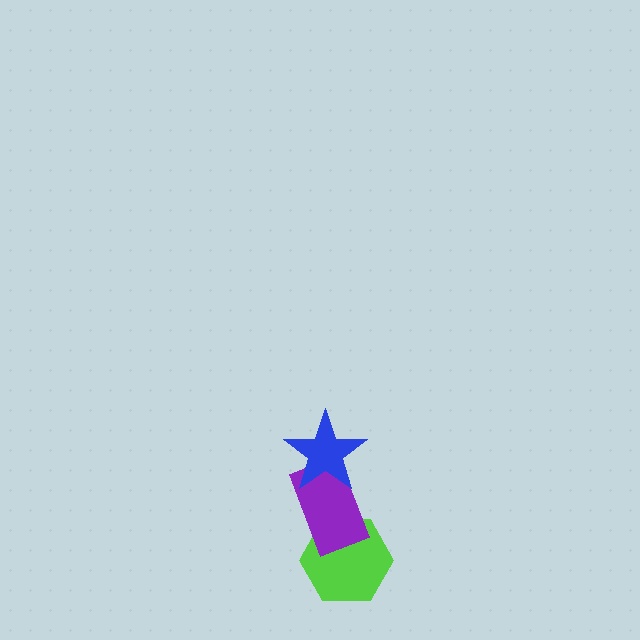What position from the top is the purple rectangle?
The purple rectangle is 2nd from the top.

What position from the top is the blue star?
The blue star is 1st from the top.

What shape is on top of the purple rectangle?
The blue star is on top of the purple rectangle.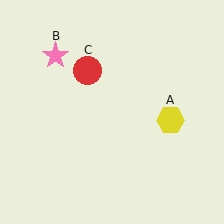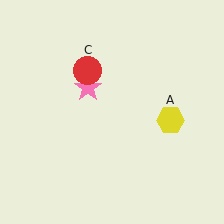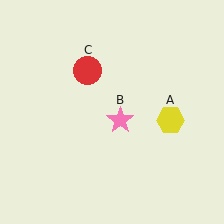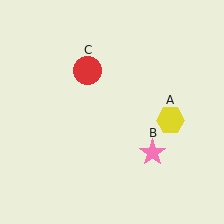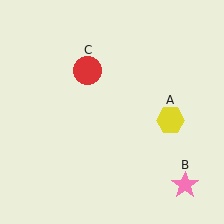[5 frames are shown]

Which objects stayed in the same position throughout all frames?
Yellow hexagon (object A) and red circle (object C) remained stationary.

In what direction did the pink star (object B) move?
The pink star (object B) moved down and to the right.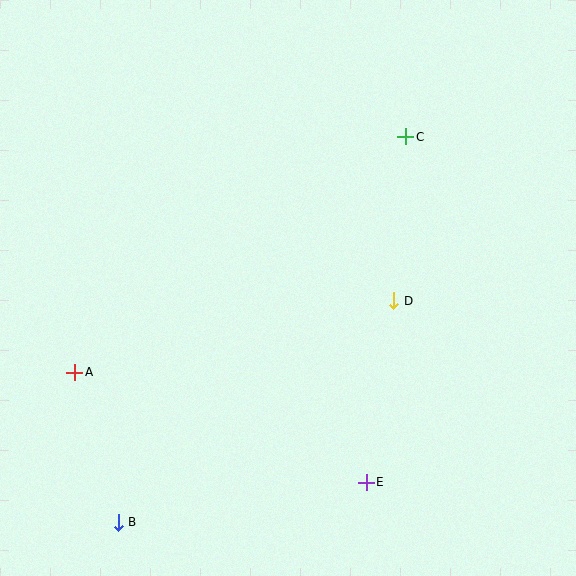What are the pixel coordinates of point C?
Point C is at (406, 137).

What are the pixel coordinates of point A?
Point A is at (75, 372).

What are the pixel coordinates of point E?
Point E is at (366, 482).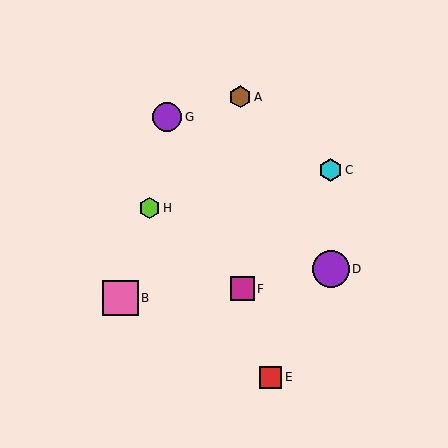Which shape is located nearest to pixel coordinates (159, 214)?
The lime hexagon (labeled H) at (150, 208) is nearest to that location.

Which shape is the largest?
The purple circle (labeled D) is the largest.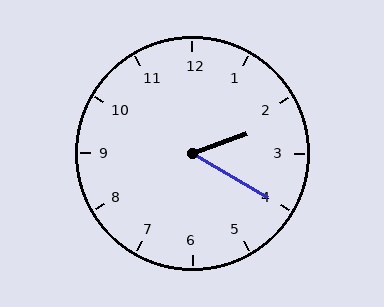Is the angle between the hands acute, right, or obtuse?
It is acute.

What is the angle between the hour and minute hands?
Approximately 50 degrees.